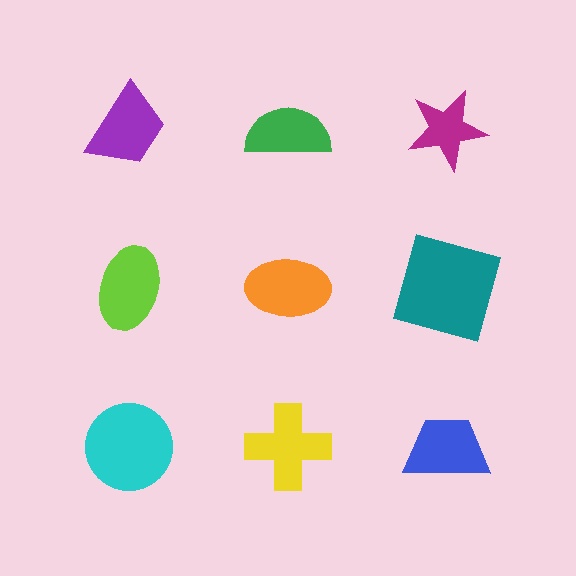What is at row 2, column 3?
A teal square.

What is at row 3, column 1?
A cyan circle.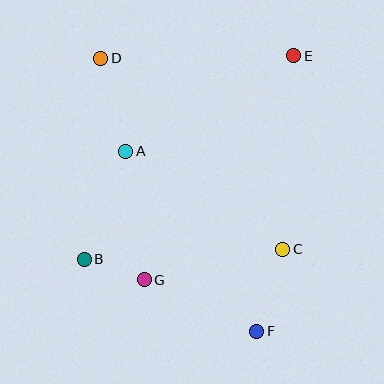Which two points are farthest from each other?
Points D and F are farthest from each other.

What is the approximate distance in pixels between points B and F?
The distance between B and F is approximately 187 pixels.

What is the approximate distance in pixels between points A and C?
The distance between A and C is approximately 185 pixels.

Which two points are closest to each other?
Points B and G are closest to each other.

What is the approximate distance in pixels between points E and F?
The distance between E and F is approximately 278 pixels.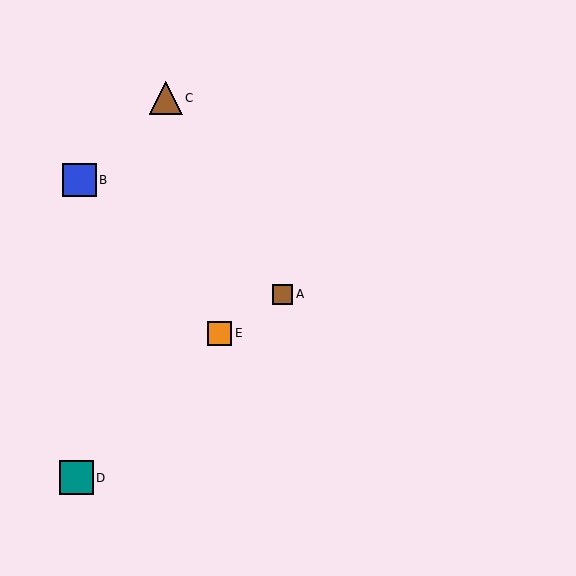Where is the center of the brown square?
The center of the brown square is at (283, 294).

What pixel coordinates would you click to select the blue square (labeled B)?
Click at (79, 180) to select the blue square B.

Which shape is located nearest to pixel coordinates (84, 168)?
The blue square (labeled B) at (79, 180) is nearest to that location.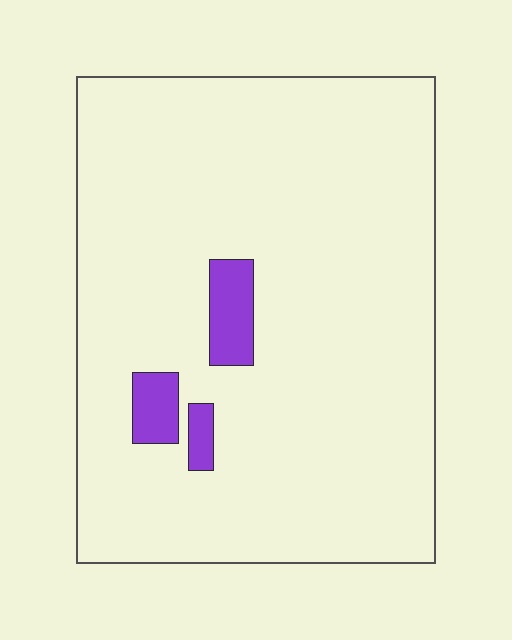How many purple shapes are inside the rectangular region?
3.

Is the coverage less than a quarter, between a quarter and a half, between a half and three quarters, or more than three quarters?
Less than a quarter.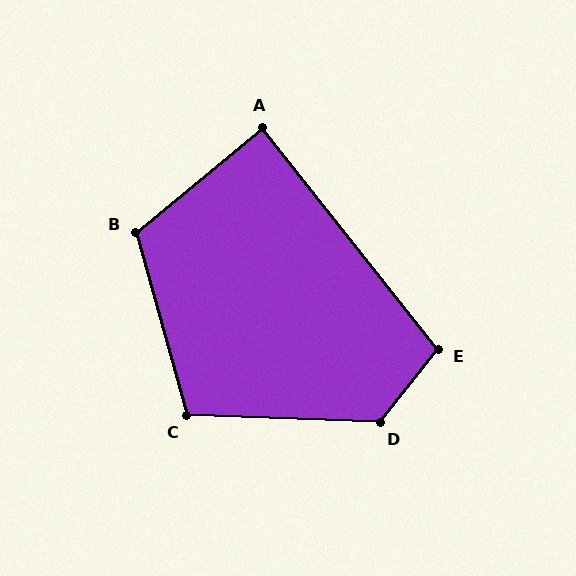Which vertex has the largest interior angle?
D, at approximately 127 degrees.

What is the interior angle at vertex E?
Approximately 103 degrees (obtuse).